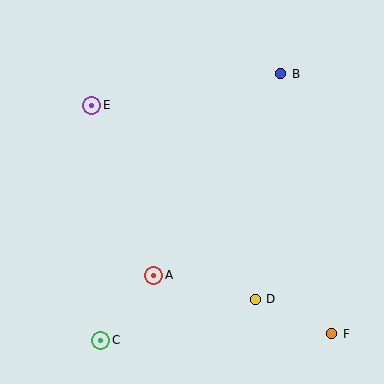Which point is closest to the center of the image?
Point A at (154, 275) is closest to the center.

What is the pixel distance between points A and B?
The distance between A and B is 238 pixels.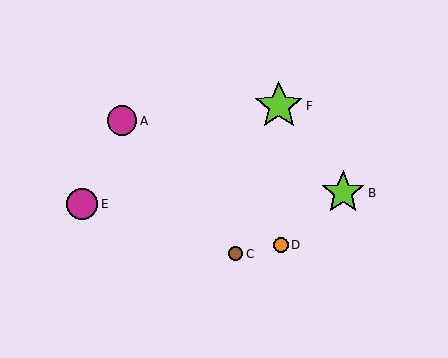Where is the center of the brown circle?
The center of the brown circle is at (235, 254).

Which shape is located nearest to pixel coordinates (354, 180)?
The lime star (labeled B) at (343, 193) is nearest to that location.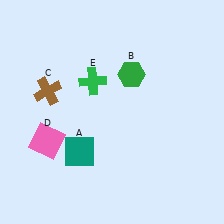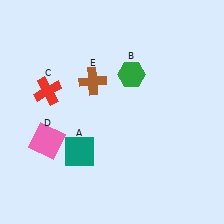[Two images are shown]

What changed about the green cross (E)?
In Image 1, E is green. In Image 2, it changed to brown.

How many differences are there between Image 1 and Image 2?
There are 2 differences between the two images.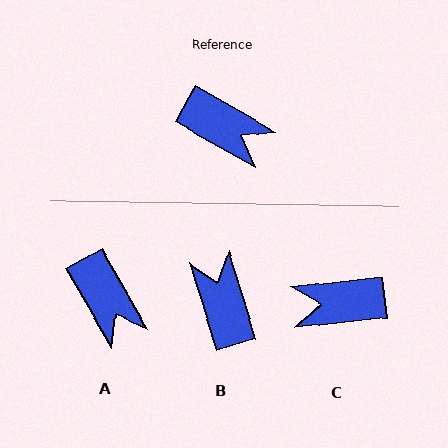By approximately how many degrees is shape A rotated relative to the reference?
Approximately 31 degrees clockwise.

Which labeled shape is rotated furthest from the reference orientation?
C, about 144 degrees away.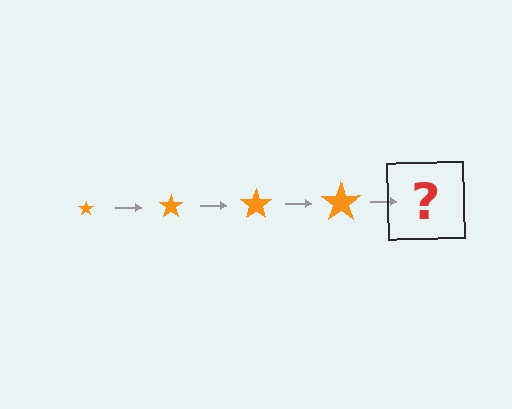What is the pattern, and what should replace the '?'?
The pattern is that the star gets progressively larger each step. The '?' should be an orange star, larger than the previous one.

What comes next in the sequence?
The next element should be an orange star, larger than the previous one.